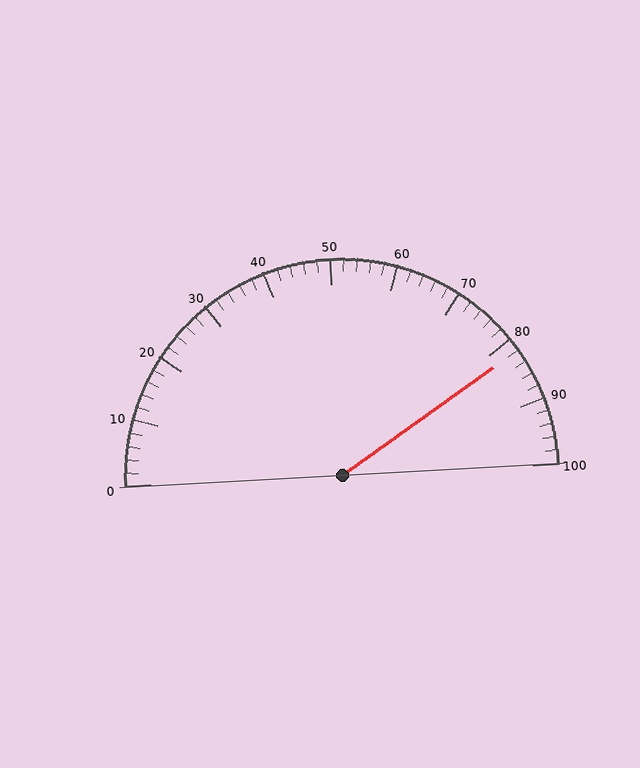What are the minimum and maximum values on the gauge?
The gauge ranges from 0 to 100.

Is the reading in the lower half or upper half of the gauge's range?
The reading is in the upper half of the range (0 to 100).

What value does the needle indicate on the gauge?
The needle indicates approximately 82.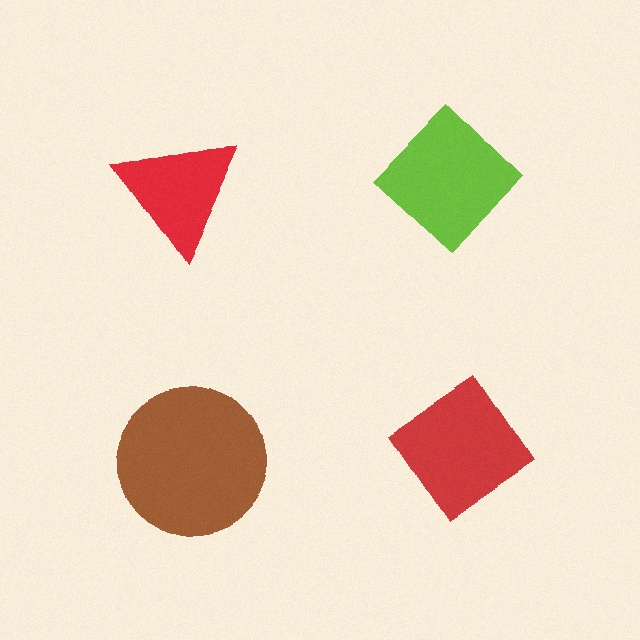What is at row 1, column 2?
A lime diamond.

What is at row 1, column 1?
A red triangle.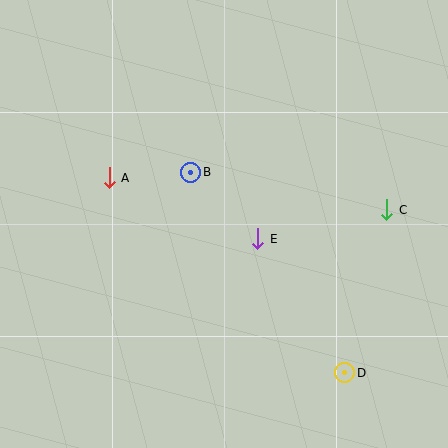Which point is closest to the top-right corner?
Point C is closest to the top-right corner.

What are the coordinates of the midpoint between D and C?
The midpoint between D and C is at (366, 291).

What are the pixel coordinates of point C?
Point C is at (387, 210).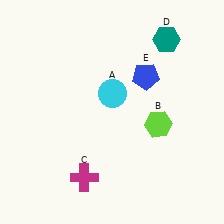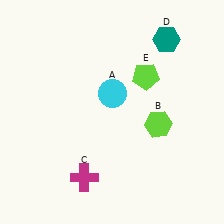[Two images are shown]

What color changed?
The pentagon (E) changed from blue in Image 1 to lime in Image 2.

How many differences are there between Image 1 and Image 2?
There is 1 difference between the two images.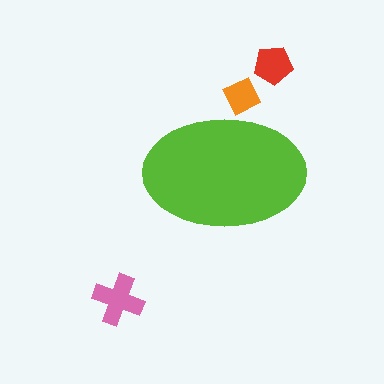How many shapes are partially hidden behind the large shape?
1 shape is partially hidden.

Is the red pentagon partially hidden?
No, the red pentagon is fully visible.